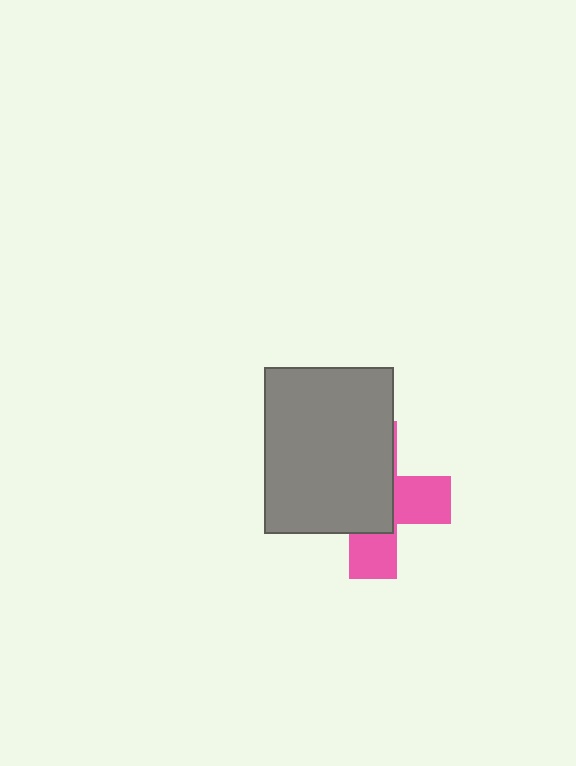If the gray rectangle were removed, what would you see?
You would see the complete pink cross.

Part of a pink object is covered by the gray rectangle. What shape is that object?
It is a cross.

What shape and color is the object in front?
The object in front is a gray rectangle.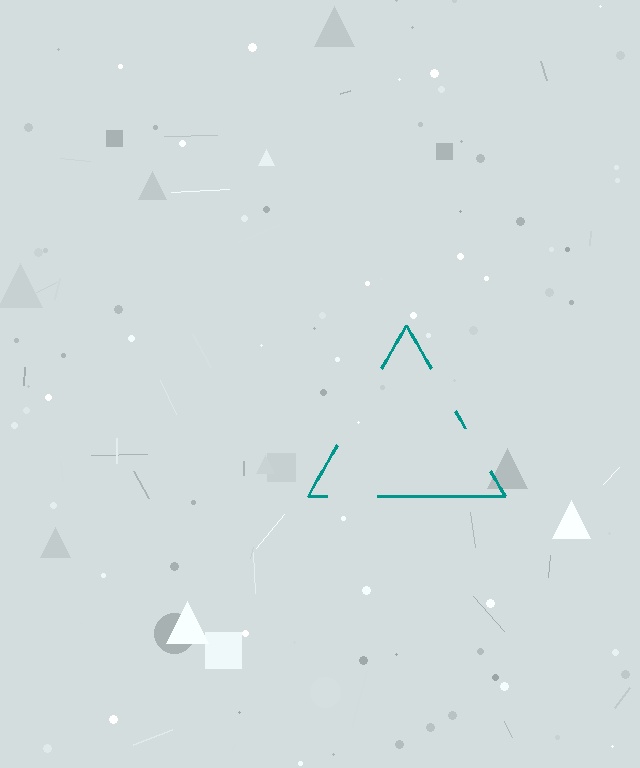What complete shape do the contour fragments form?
The contour fragments form a triangle.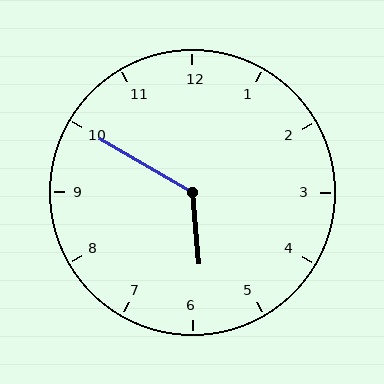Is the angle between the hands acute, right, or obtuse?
It is obtuse.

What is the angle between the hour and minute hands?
Approximately 125 degrees.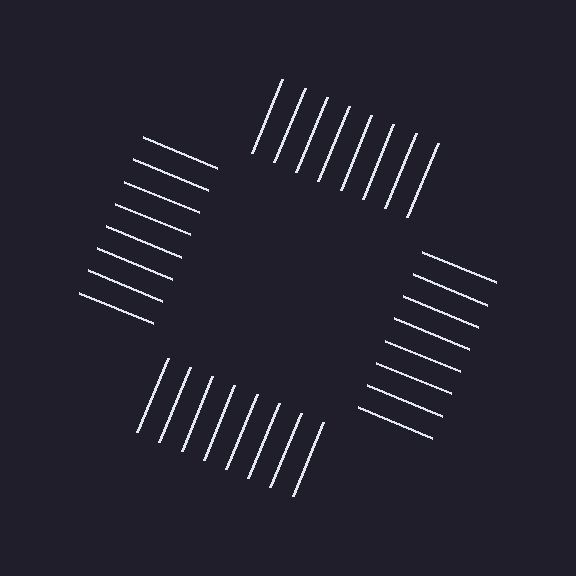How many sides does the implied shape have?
4 sides — the line-ends trace a square.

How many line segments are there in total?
32 — 8 along each of the 4 edges.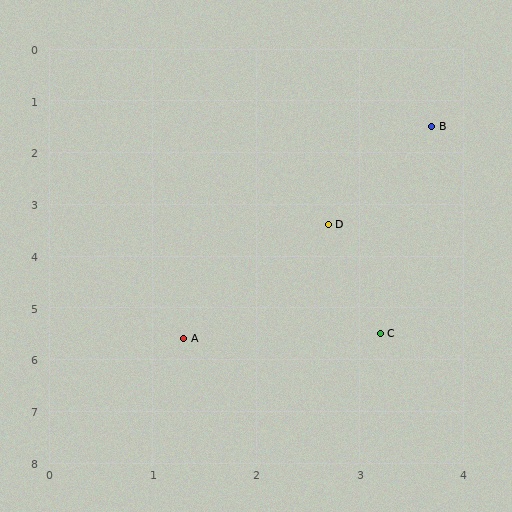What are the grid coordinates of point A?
Point A is at approximately (1.3, 5.6).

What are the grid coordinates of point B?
Point B is at approximately (3.7, 1.5).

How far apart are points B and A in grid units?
Points B and A are about 4.8 grid units apart.